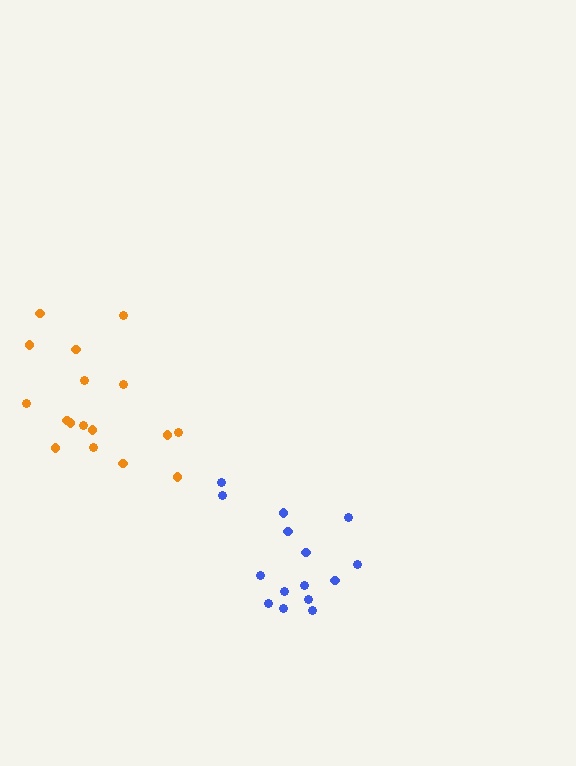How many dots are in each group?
Group 1: 15 dots, Group 2: 17 dots (32 total).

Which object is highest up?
The orange cluster is topmost.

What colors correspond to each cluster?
The clusters are colored: blue, orange.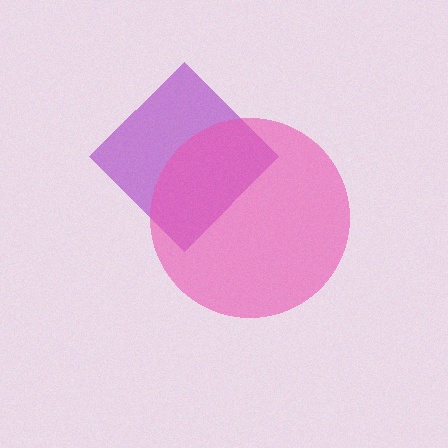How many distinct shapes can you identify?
There are 2 distinct shapes: a purple diamond, a pink circle.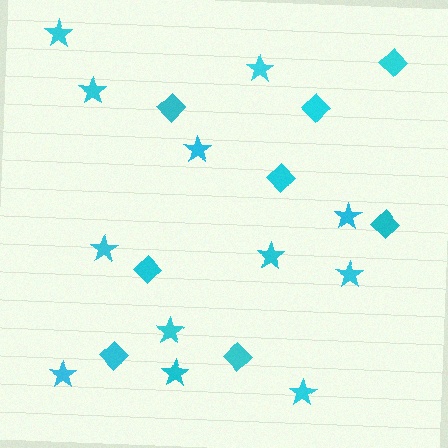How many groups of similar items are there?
There are 2 groups: one group of diamonds (8) and one group of stars (12).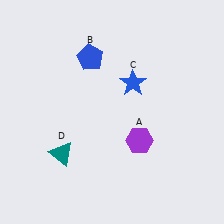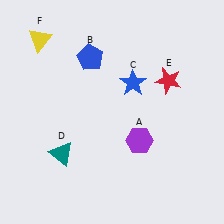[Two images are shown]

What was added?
A red star (E), a yellow triangle (F) were added in Image 2.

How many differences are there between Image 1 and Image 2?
There are 2 differences between the two images.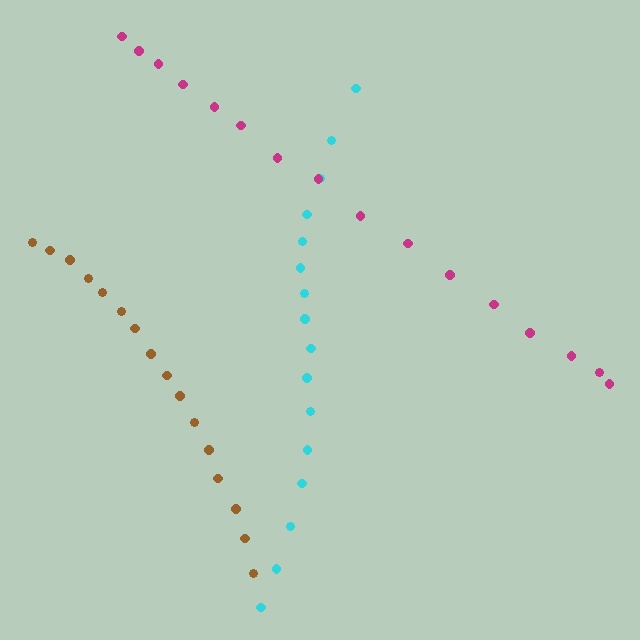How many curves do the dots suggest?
There are 3 distinct paths.